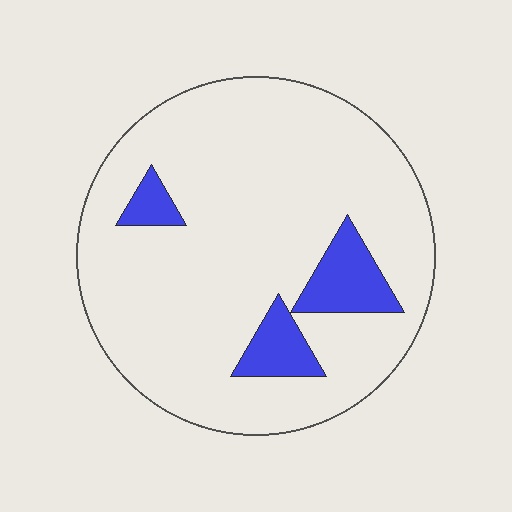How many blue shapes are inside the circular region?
3.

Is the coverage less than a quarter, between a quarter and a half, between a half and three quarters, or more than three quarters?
Less than a quarter.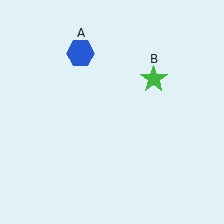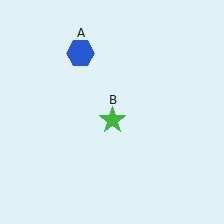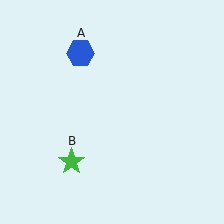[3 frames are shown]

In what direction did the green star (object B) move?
The green star (object B) moved down and to the left.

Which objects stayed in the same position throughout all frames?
Blue hexagon (object A) remained stationary.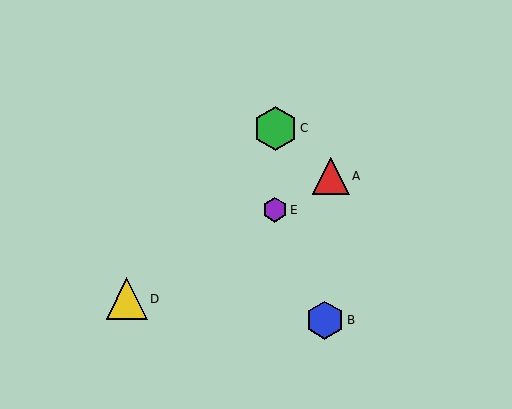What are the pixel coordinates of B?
Object B is at (325, 320).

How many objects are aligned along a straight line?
3 objects (A, D, E) are aligned along a straight line.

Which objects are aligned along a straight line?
Objects A, D, E are aligned along a straight line.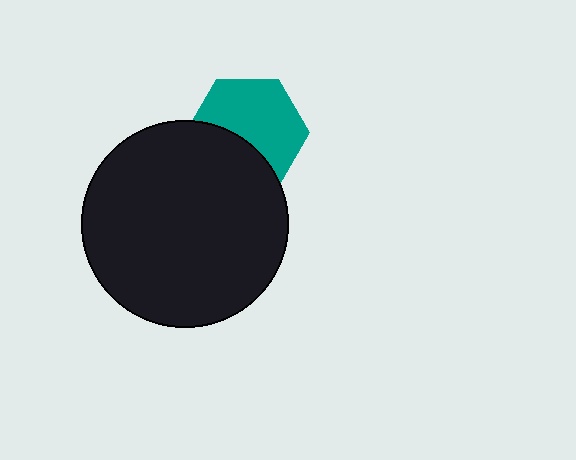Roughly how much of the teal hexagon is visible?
About half of it is visible (roughly 62%).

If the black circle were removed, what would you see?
You would see the complete teal hexagon.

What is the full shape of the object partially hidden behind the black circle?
The partially hidden object is a teal hexagon.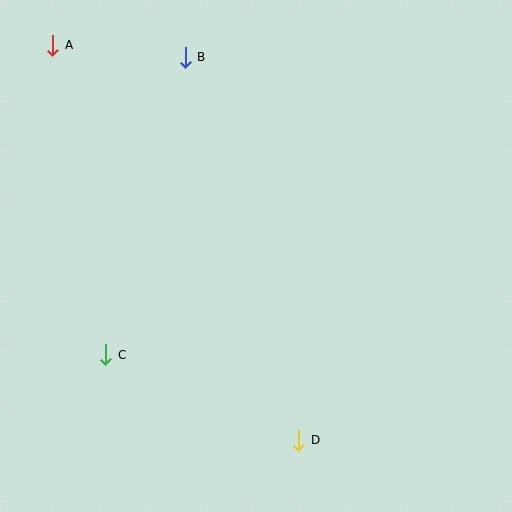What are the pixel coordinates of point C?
Point C is at (106, 355).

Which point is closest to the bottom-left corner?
Point C is closest to the bottom-left corner.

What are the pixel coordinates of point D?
Point D is at (299, 440).